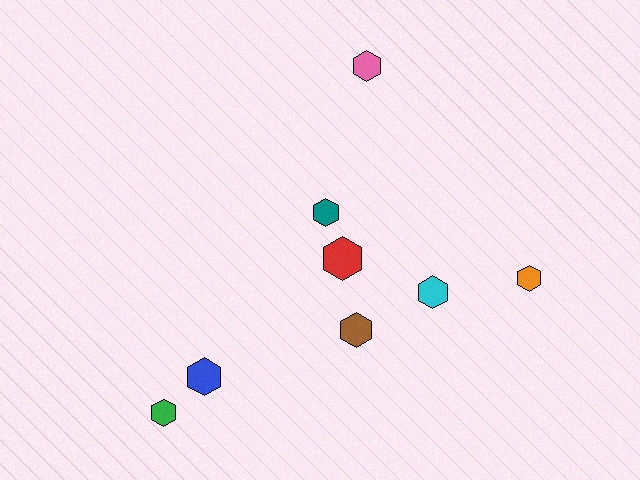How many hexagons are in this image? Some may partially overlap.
There are 8 hexagons.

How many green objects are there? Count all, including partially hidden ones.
There is 1 green object.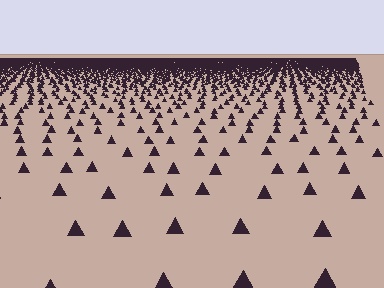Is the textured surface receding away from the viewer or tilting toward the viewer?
The surface is receding away from the viewer. Texture elements get smaller and denser toward the top.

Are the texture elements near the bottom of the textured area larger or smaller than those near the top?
Larger. Near the bottom, elements are closer to the viewer and appear at a bigger on-screen size.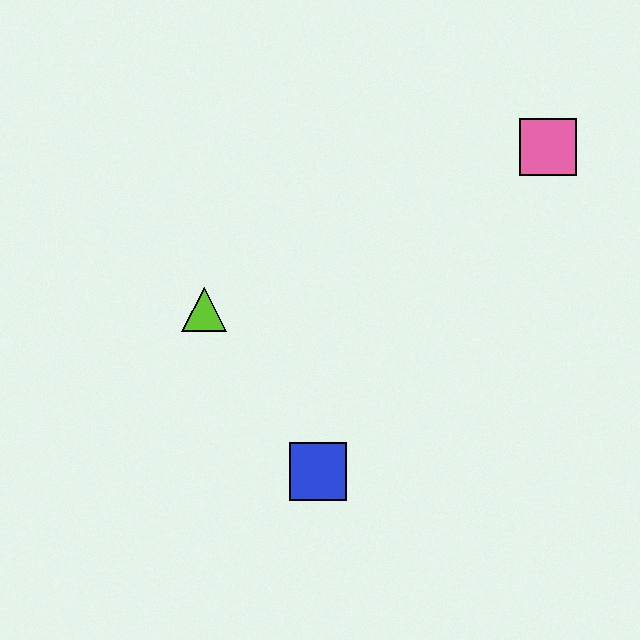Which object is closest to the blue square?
The lime triangle is closest to the blue square.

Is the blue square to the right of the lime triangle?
Yes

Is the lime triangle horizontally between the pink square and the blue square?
No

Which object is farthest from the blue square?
The pink square is farthest from the blue square.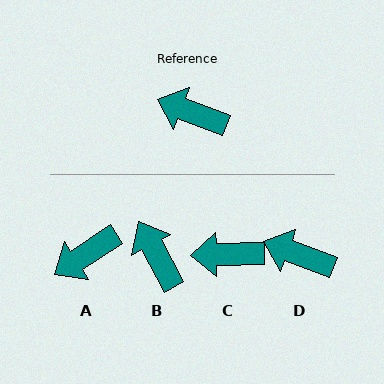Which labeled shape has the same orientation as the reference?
D.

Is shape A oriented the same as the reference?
No, it is off by about 54 degrees.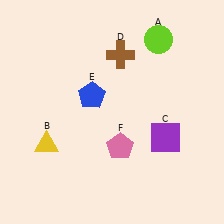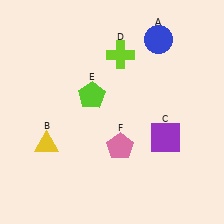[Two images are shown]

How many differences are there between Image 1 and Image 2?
There are 3 differences between the two images.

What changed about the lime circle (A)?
In Image 1, A is lime. In Image 2, it changed to blue.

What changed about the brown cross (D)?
In Image 1, D is brown. In Image 2, it changed to lime.